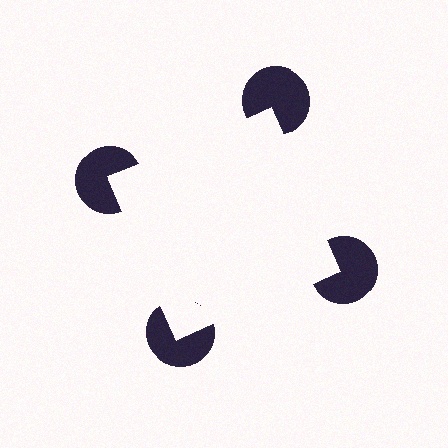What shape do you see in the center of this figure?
An illusory square — its edges are inferred from the aligned wedge cuts in the pac-man discs, not physically drawn.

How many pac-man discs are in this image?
There are 4 — one at each vertex of the illusory square.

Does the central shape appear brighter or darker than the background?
It typically appears slightly brighter than the background, even though no actual brightness change is drawn.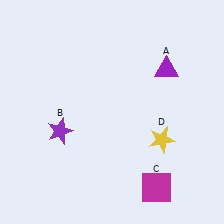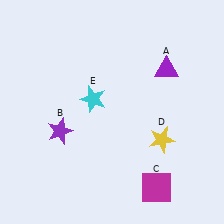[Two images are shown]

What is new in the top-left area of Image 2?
A cyan star (E) was added in the top-left area of Image 2.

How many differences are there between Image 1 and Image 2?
There is 1 difference between the two images.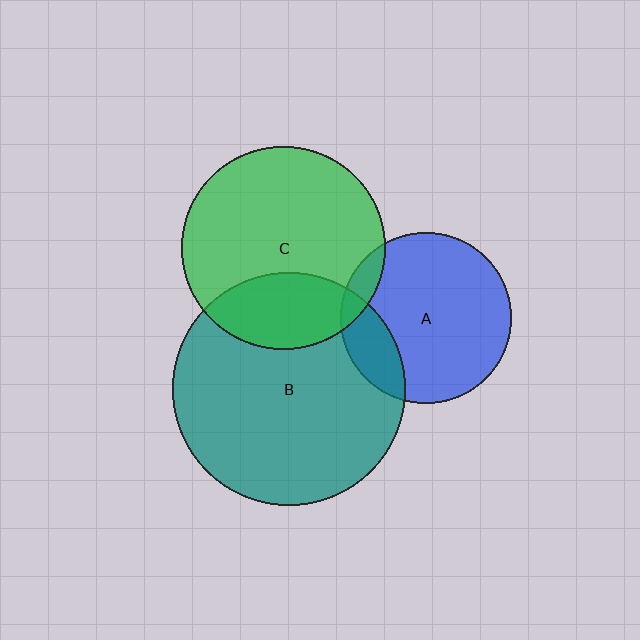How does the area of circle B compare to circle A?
Approximately 1.9 times.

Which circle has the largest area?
Circle B (teal).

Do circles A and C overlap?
Yes.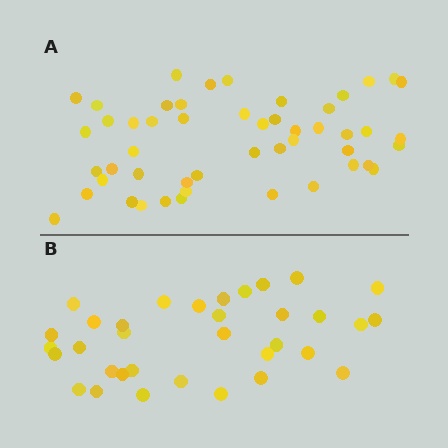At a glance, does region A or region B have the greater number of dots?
Region A (the top region) has more dots.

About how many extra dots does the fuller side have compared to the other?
Region A has approximately 15 more dots than region B.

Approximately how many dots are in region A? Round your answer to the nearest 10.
About 50 dots.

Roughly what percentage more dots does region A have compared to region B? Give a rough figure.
About 45% more.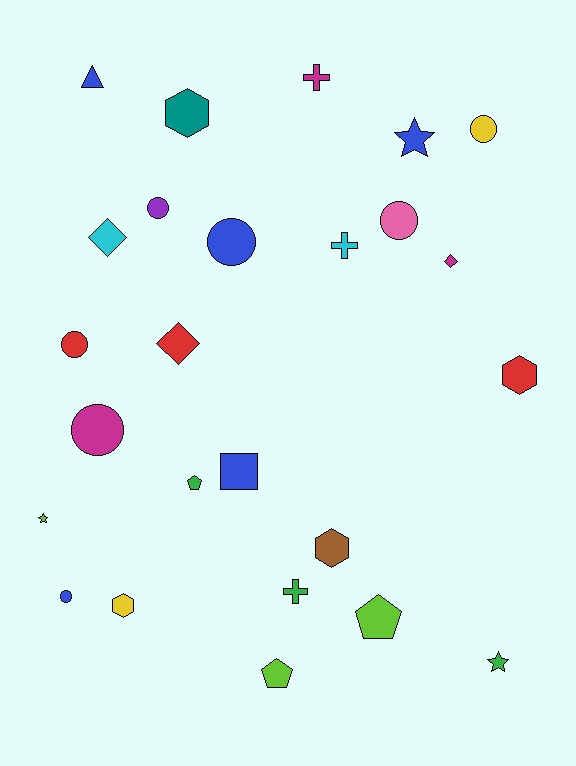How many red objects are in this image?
There are 3 red objects.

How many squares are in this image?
There is 1 square.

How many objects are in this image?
There are 25 objects.